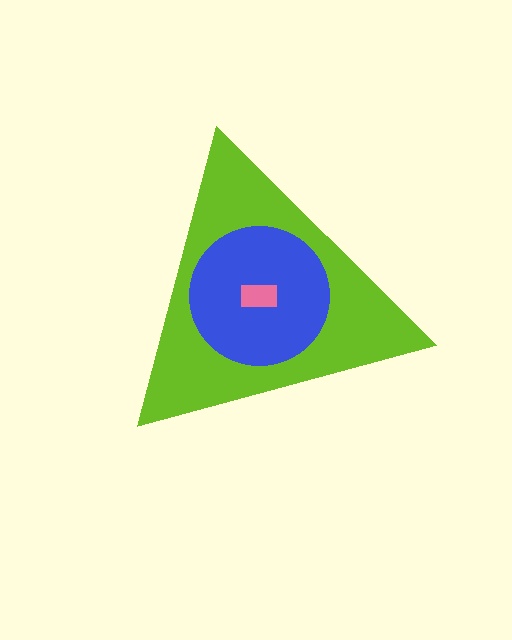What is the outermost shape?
The lime triangle.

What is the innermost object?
The pink rectangle.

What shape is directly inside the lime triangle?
The blue circle.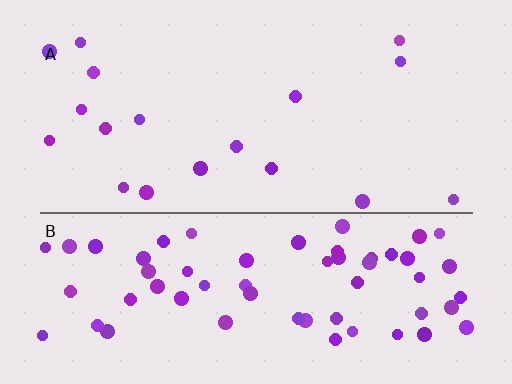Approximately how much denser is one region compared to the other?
Approximately 3.5× — region B over region A.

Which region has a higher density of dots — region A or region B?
B (the bottom).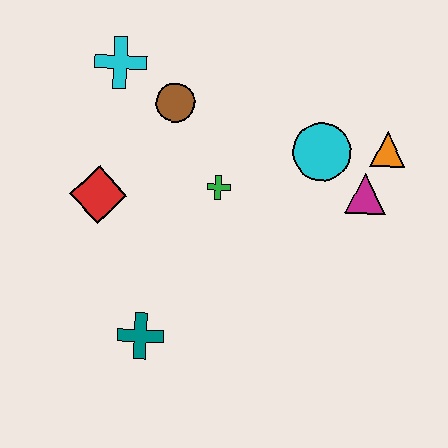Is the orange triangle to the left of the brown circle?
No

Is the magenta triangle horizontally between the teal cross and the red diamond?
No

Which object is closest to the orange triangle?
The magenta triangle is closest to the orange triangle.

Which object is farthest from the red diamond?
The orange triangle is farthest from the red diamond.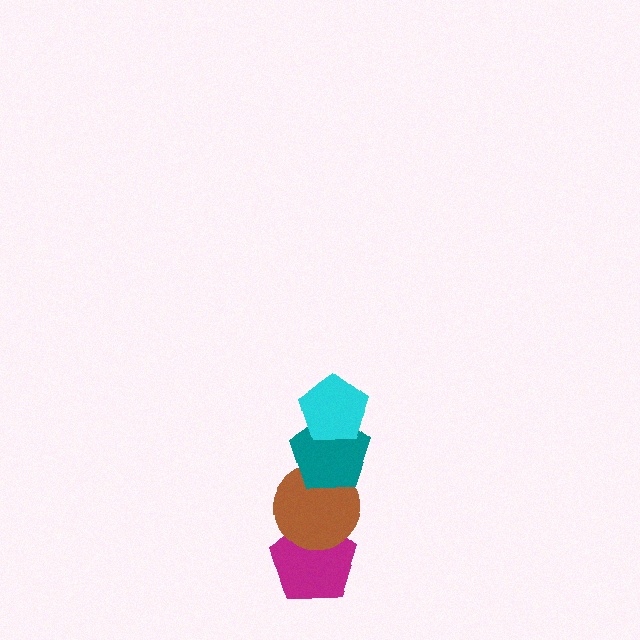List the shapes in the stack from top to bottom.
From top to bottom: the cyan pentagon, the teal pentagon, the brown circle, the magenta pentagon.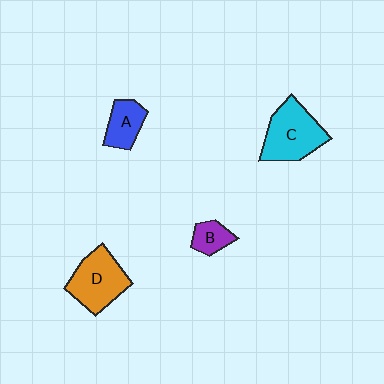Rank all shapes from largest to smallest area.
From largest to smallest: C (cyan), D (orange), A (blue), B (purple).